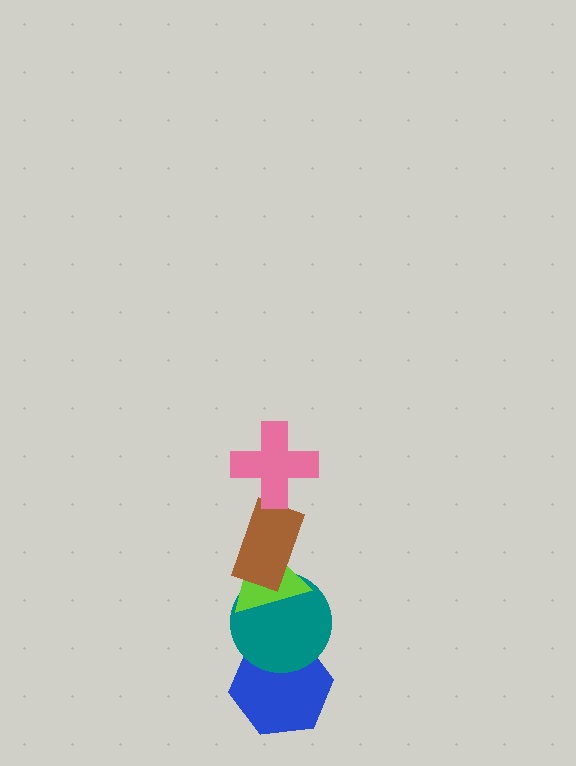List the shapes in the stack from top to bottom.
From top to bottom: the pink cross, the brown rectangle, the lime triangle, the teal circle, the blue hexagon.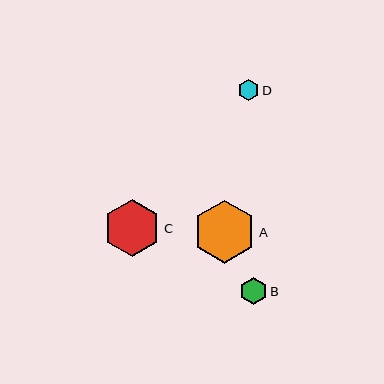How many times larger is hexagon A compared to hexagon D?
Hexagon A is approximately 3.1 times the size of hexagon D.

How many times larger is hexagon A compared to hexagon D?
Hexagon A is approximately 3.1 times the size of hexagon D.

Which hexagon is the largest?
Hexagon A is the largest with a size of approximately 63 pixels.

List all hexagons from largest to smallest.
From largest to smallest: A, C, B, D.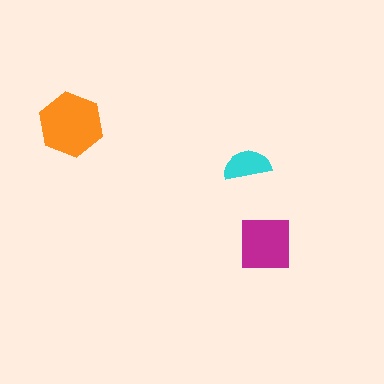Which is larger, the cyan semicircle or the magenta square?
The magenta square.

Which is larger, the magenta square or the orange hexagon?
The orange hexagon.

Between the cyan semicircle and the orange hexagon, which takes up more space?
The orange hexagon.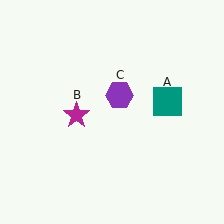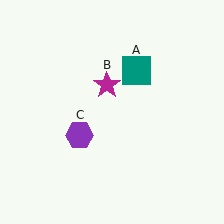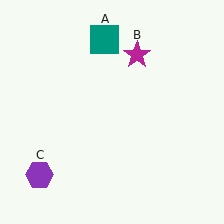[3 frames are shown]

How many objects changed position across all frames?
3 objects changed position: teal square (object A), magenta star (object B), purple hexagon (object C).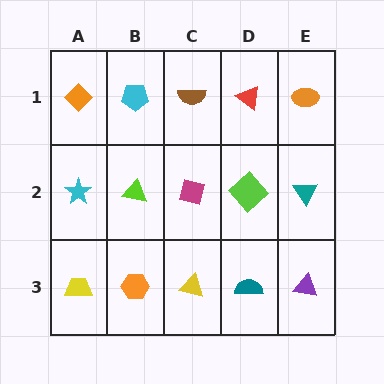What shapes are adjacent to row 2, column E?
An orange ellipse (row 1, column E), a purple triangle (row 3, column E), a lime diamond (row 2, column D).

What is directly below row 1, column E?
A teal triangle.